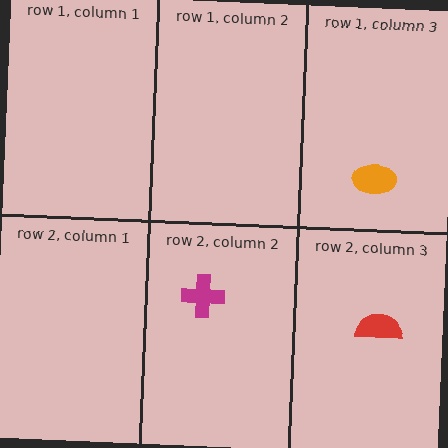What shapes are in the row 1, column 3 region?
The orange ellipse.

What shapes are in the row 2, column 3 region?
The red semicircle.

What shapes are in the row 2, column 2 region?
The magenta cross.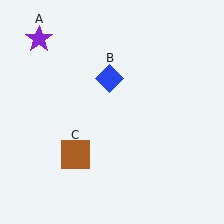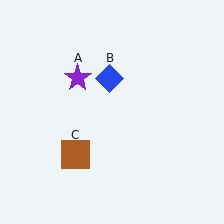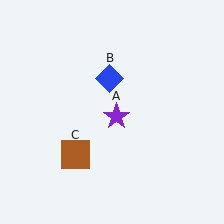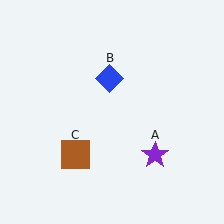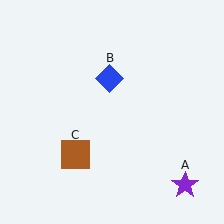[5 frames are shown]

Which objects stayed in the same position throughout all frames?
Blue diamond (object B) and brown square (object C) remained stationary.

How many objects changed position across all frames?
1 object changed position: purple star (object A).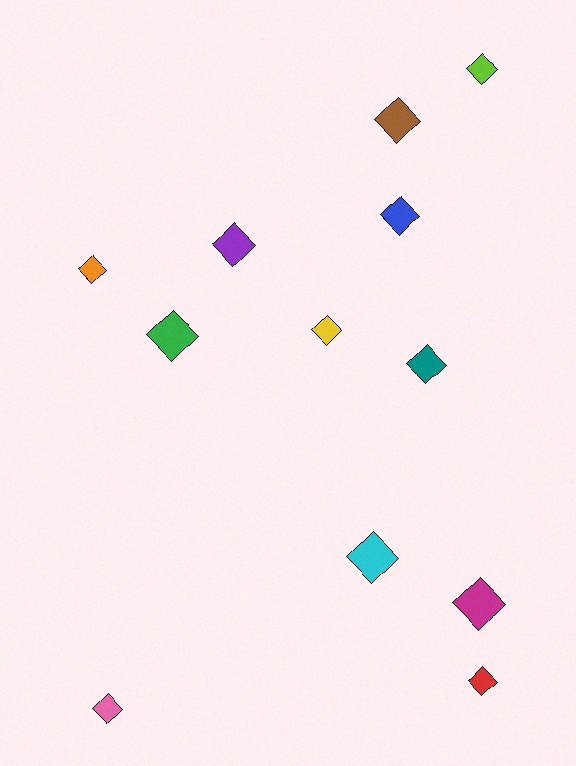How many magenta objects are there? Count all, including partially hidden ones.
There is 1 magenta object.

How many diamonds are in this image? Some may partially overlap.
There are 12 diamonds.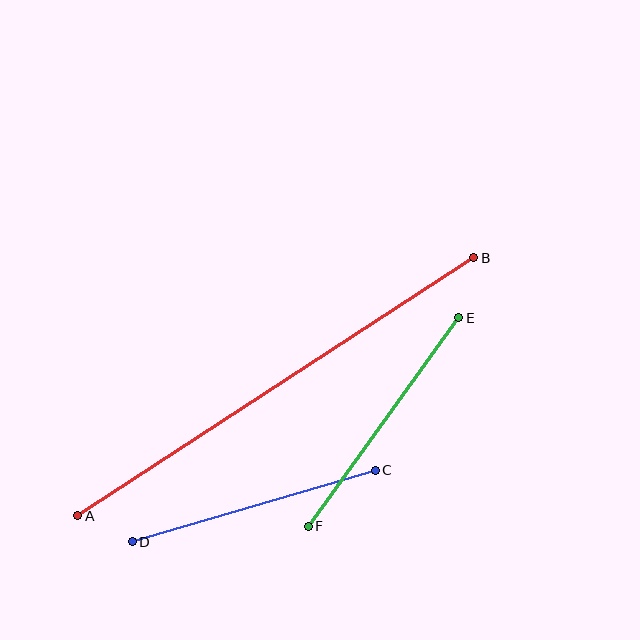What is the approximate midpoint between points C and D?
The midpoint is at approximately (254, 506) pixels.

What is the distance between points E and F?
The distance is approximately 257 pixels.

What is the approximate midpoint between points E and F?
The midpoint is at approximately (384, 422) pixels.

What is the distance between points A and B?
The distance is approximately 473 pixels.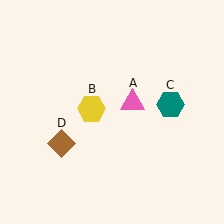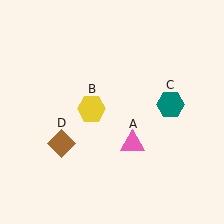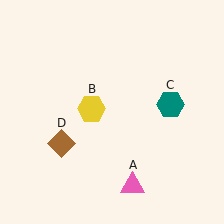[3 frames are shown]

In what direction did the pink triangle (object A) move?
The pink triangle (object A) moved down.